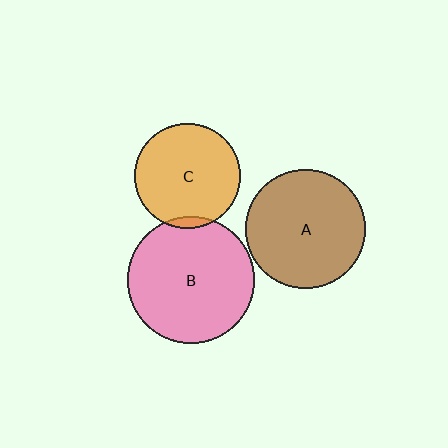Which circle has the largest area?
Circle B (pink).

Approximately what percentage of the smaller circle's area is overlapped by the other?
Approximately 5%.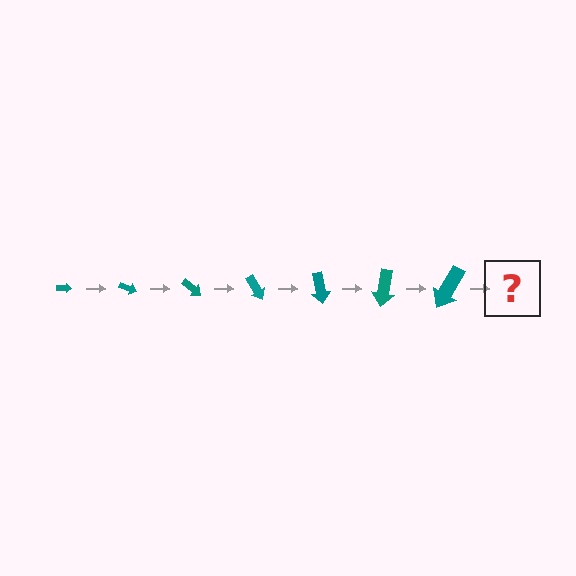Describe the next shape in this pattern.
It should be an arrow, larger than the previous one and rotated 140 degrees from the start.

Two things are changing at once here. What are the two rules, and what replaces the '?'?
The two rules are that the arrow grows larger each step and it rotates 20 degrees each step. The '?' should be an arrow, larger than the previous one and rotated 140 degrees from the start.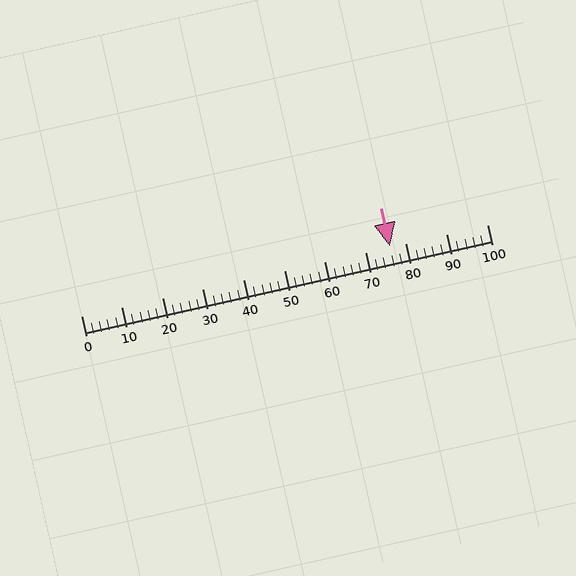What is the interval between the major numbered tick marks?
The major tick marks are spaced 10 units apart.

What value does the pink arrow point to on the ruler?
The pink arrow points to approximately 76.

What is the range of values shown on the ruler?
The ruler shows values from 0 to 100.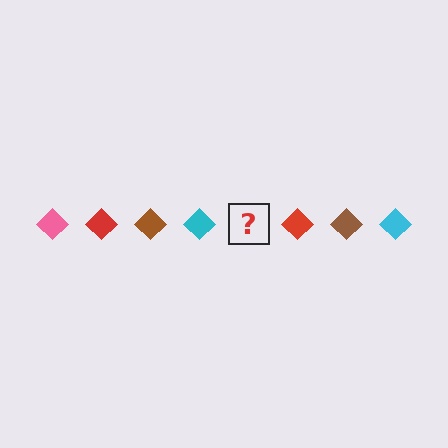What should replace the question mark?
The question mark should be replaced with a pink diamond.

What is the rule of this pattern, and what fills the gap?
The rule is that the pattern cycles through pink, red, brown, cyan diamonds. The gap should be filled with a pink diamond.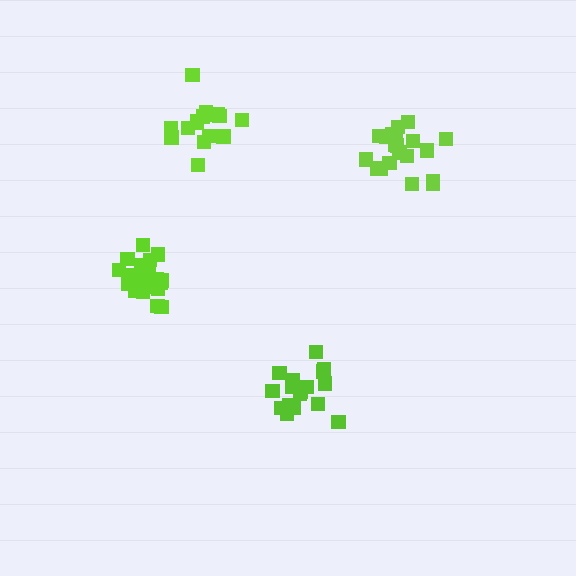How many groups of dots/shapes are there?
There are 4 groups.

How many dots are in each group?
Group 1: 17 dots, Group 2: 15 dots, Group 3: 21 dots, Group 4: 20 dots (73 total).